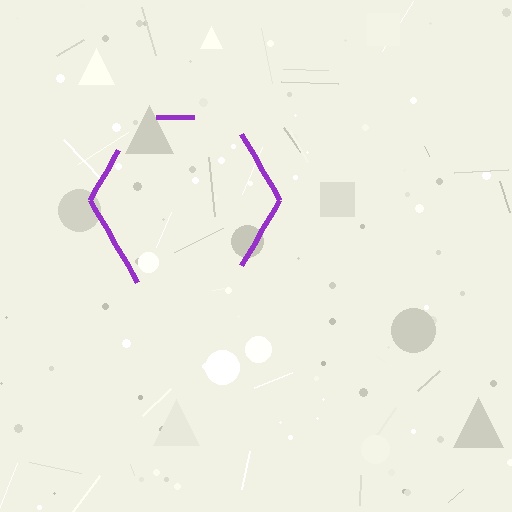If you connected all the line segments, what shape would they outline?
They would outline a hexagon.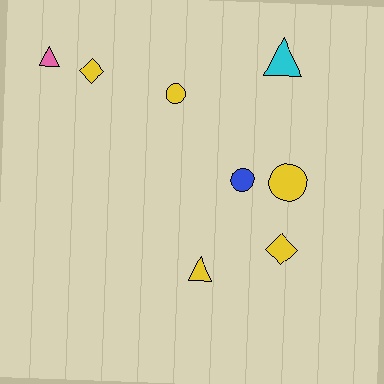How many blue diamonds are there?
There are no blue diamonds.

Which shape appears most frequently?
Triangle, with 3 objects.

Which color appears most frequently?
Yellow, with 5 objects.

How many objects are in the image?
There are 8 objects.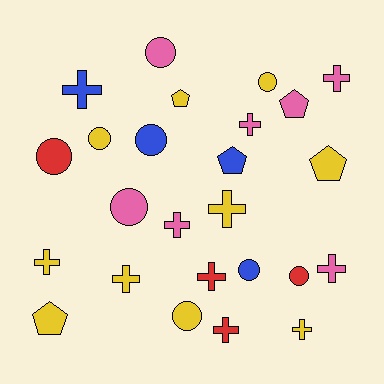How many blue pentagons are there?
There is 1 blue pentagon.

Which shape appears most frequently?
Cross, with 11 objects.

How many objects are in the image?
There are 25 objects.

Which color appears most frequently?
Yellow, with 10 objects.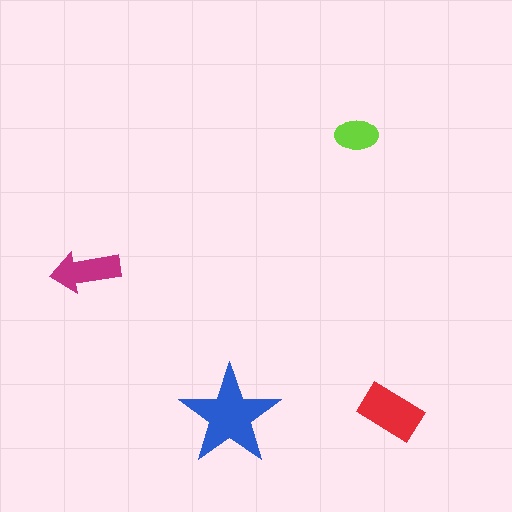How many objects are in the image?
There are 4 objects in the image.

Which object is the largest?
The blue star.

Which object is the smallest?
The lime ellipse.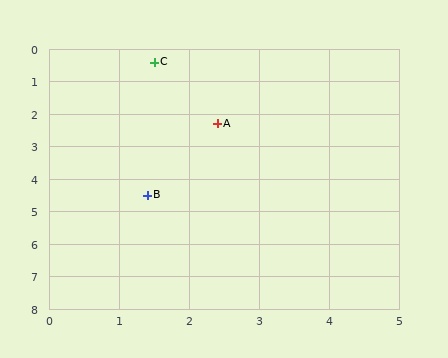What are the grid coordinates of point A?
Point A is at approximately (2.4, 2.3).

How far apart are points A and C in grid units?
Points A and C are about 2.1 grid units apart.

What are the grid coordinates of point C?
Point C is at approximately (1.5, 0.4).